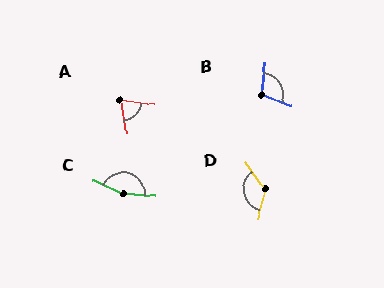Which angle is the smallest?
A, at approximately 73 degrees.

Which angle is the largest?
C, at approximately 162 degrees.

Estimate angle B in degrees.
Approximately 104 degrees.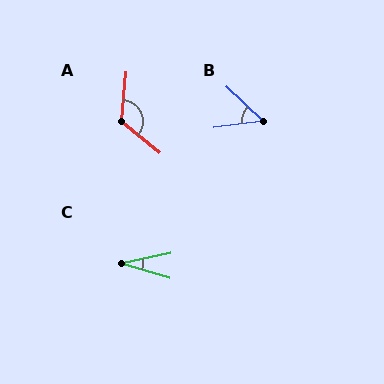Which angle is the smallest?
C, at approximately 29 degrees.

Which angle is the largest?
A, at approximately 125 degrees.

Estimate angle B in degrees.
Approximately 51 degrees.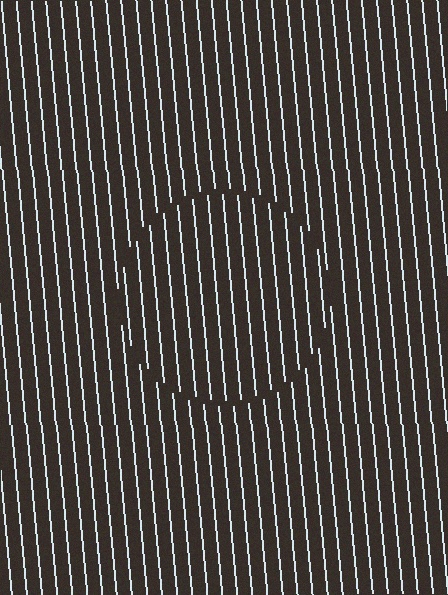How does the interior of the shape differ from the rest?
The interior of the shape contains the same grating, shifted by half a period — the contour is defined by the phase discontinuity where line-ends from the inner and outer gratings abut.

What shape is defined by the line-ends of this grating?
An illusory circle. The interior of the shape contains the same grating, shifted by half a period — the contour is defined by the phase discontinuity where line-ends from the inner and outer gratings abut.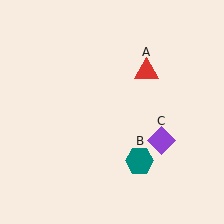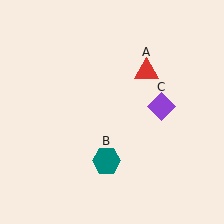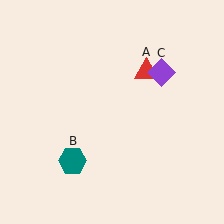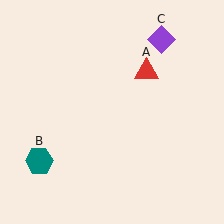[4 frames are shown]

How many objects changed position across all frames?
2 objects changed position: teal hexagon (object B), purple diamond (object C).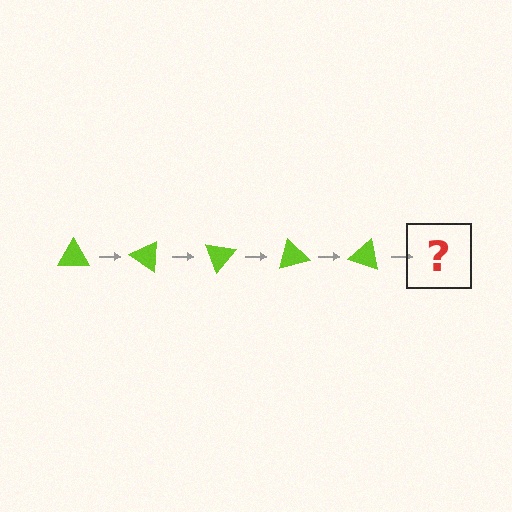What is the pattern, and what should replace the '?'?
The pattern is that the triangle rotates 35 degrees each step. The '?' should be a lime triangle rotated 175 degrees.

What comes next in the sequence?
The next element should be a lime triangle rotated 175 degrees.